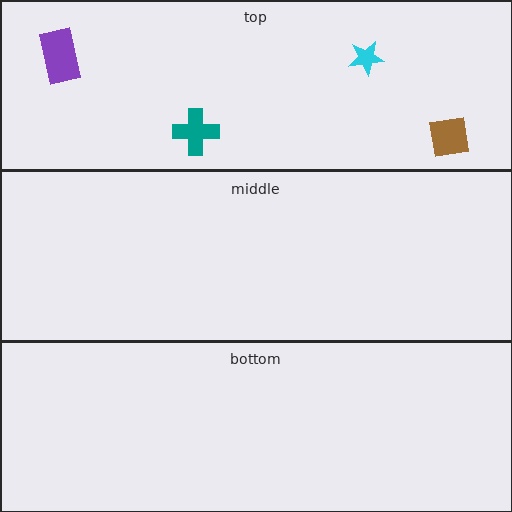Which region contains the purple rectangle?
The top region.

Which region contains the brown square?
The top region.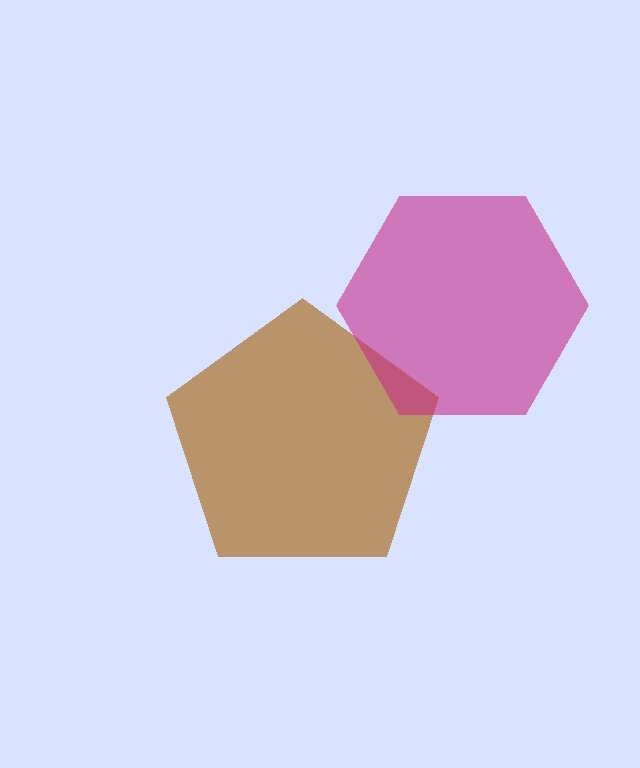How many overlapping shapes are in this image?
There are 2 overlapping shapes in the image.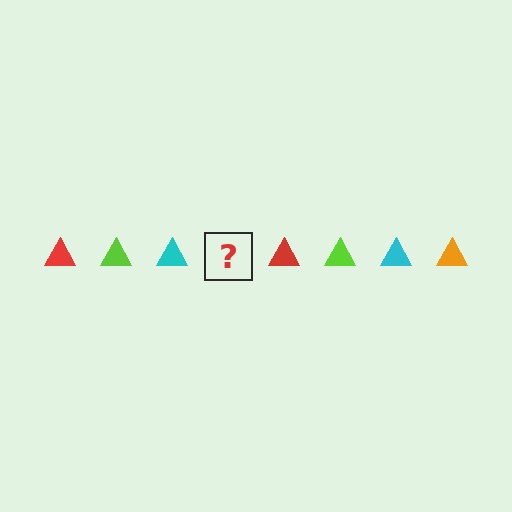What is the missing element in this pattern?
The missing element is an orange triangle.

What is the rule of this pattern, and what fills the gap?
The rule is that the pattern cycles through red, lime, cyan, orange triangles. The gap should be filled with an orange triangle.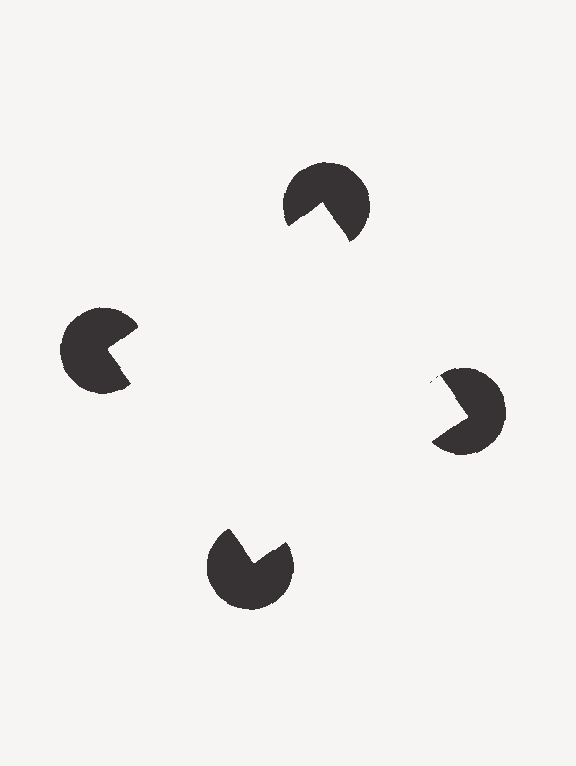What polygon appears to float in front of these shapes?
An illusory square — its edges are inferred from the aligned wedge cuts in the pac-man discs, not physically drawn.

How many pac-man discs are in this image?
There are 4 — one at each vertex of the illusory square.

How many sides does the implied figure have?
4 sides.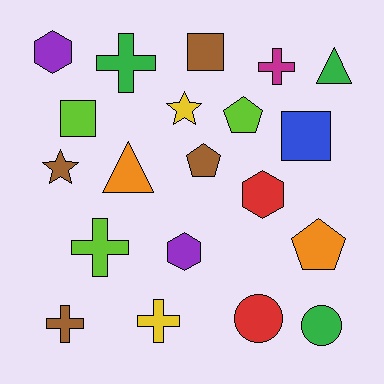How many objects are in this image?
There are 20 objects.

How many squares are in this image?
There are 3 squares.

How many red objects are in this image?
There are 2 red objects.